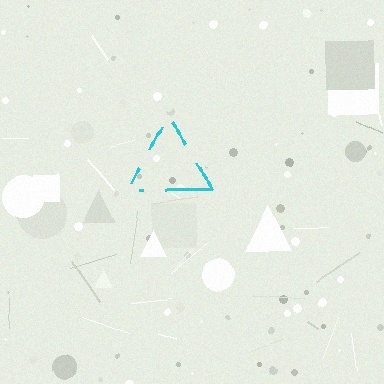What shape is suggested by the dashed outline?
The dashed outline suggests a triangle.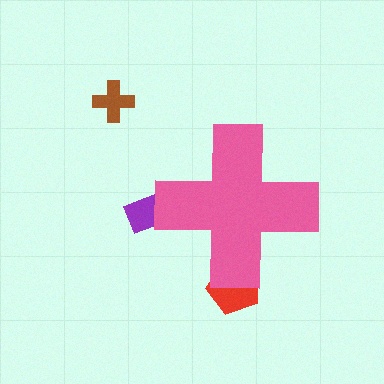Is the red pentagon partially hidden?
Yes, the red pentagon is partially hidden behind the pink cross.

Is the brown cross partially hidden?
No, the brown cross is fully visible.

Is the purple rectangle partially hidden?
Yes, the purple rectangle is partially hidden behind the pink cross.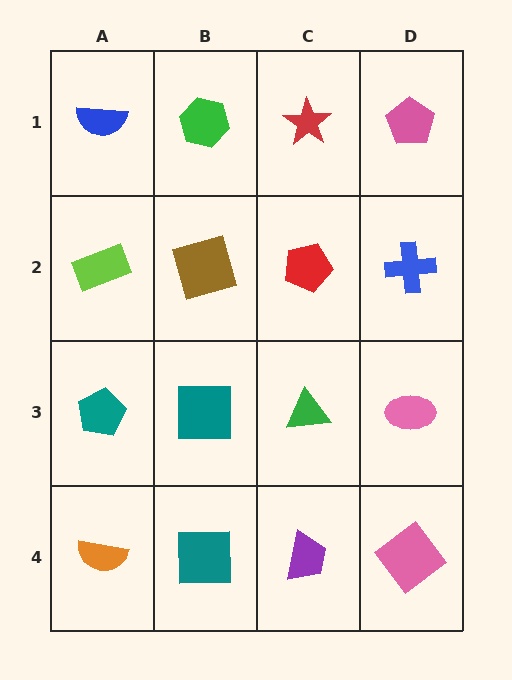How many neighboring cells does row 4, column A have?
2.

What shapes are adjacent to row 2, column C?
A red star (row 1, column C), a green triangle (row 3, column C), a brown square (row 2, column B), a blue cross (row 2, column D).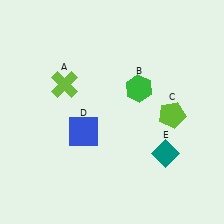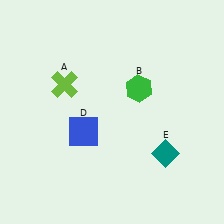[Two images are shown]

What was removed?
The lime pentagon (C) was removed in Image 2.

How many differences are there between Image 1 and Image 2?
There is 1 difference between the two images.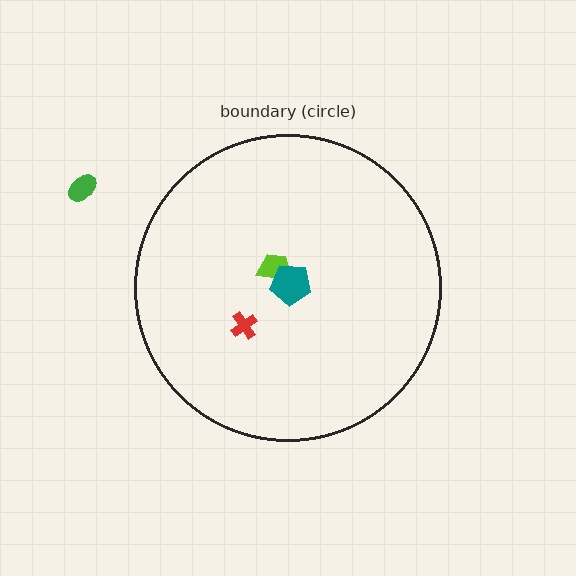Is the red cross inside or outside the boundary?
Inside.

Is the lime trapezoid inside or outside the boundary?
Inside.